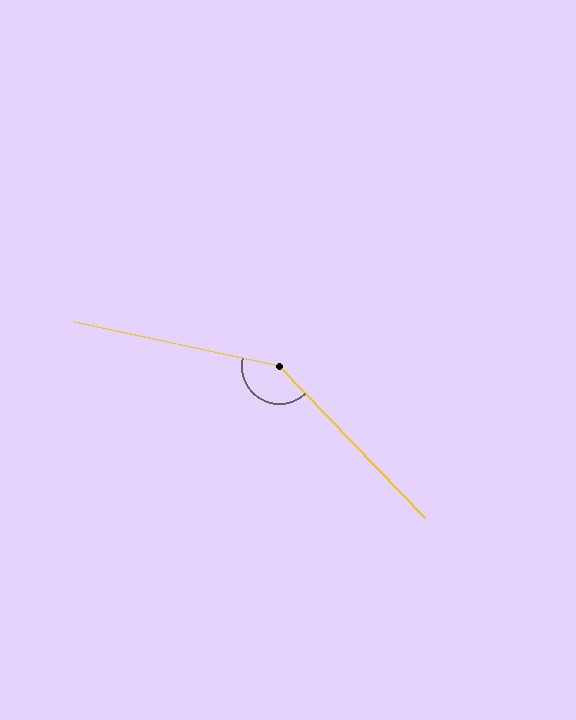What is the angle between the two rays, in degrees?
Approximately 146 degrees.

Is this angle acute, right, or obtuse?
It is obtuse.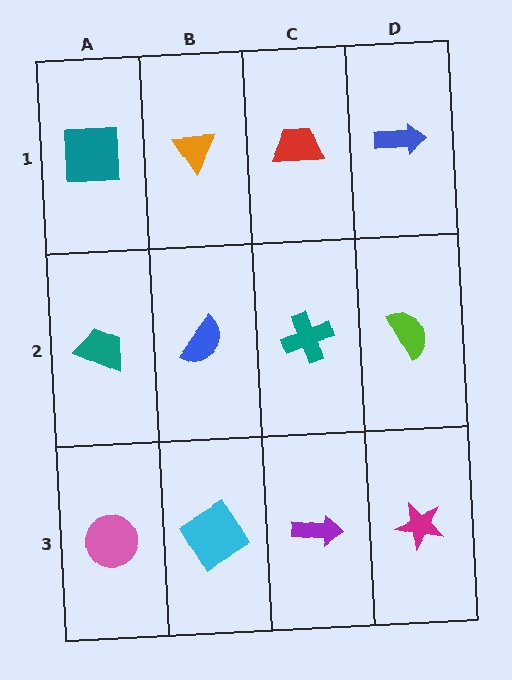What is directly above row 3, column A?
A teal trapezoid.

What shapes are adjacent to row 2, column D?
A blue arrow (row 1, column D), a magenta star (row 3, column D), a teal cross (row 2, column C).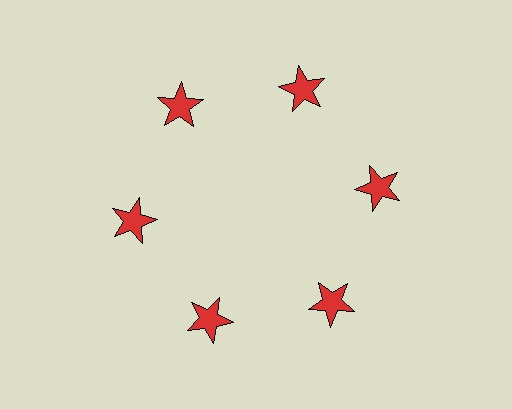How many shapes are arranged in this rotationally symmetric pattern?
There are 6 shapes, arranged in 6 groups of 1.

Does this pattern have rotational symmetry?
Yes, this pattern has 6-fold rotational symmetry. It looks the same after rotating 60 degrees around the center.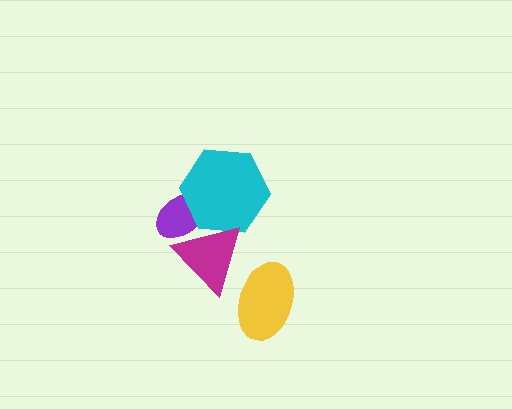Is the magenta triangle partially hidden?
Yes, it is partially covered by another shape.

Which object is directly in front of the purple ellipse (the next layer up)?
The cyan hexagon is directly in front of the purple ellipse.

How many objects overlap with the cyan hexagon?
2 objects overlap with the cyan hexagon.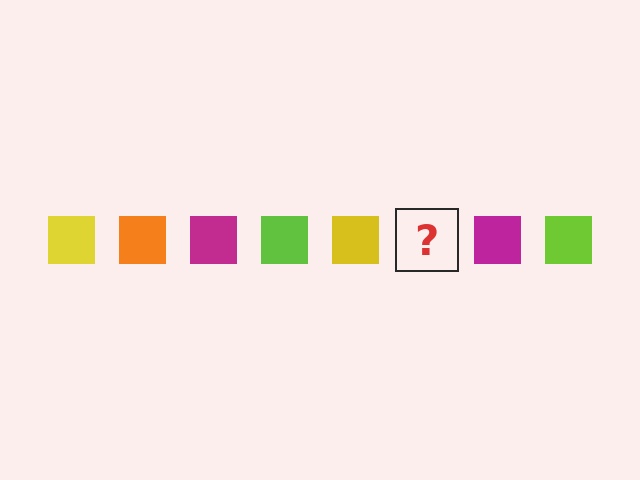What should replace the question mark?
The question mark should be replaced with an orange square.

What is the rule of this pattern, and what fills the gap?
The rule is that the pattern cycles through yellow, orange, magenta, lime squares. The gap should be filled with an orange square.